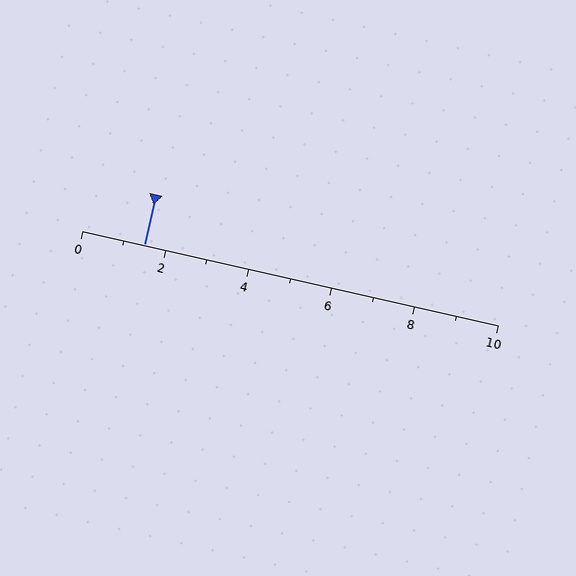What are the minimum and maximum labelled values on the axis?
The axis runs from 0 to 10.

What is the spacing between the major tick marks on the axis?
The major ticks are spaced 2 apart.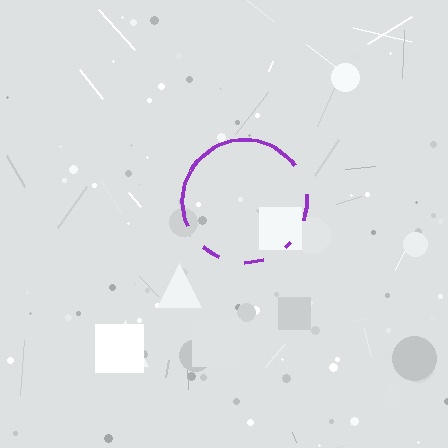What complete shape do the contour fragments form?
The contour fragments form a circle.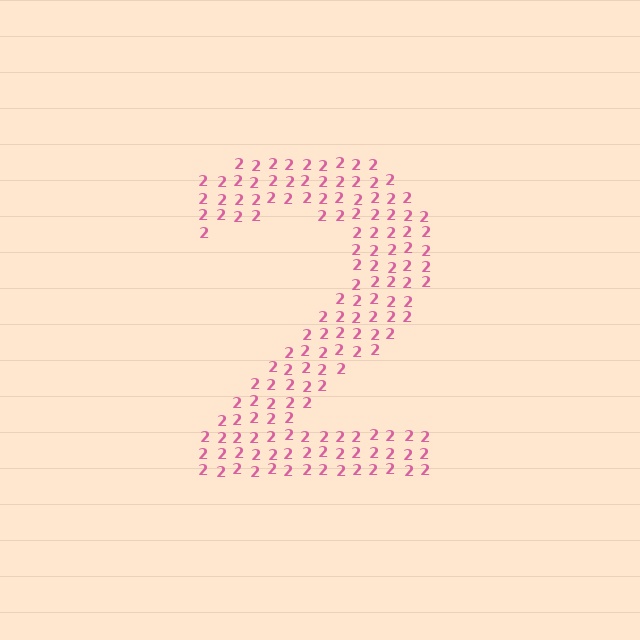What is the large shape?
The large shape is the digit 2.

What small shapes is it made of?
It is made of small digit 2's.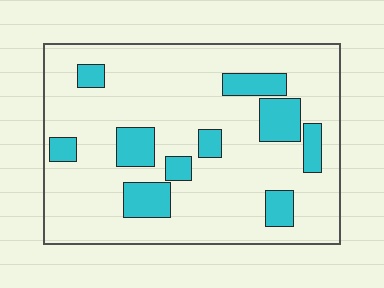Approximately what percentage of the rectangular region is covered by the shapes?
Approximately 20%.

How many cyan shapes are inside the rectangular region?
10.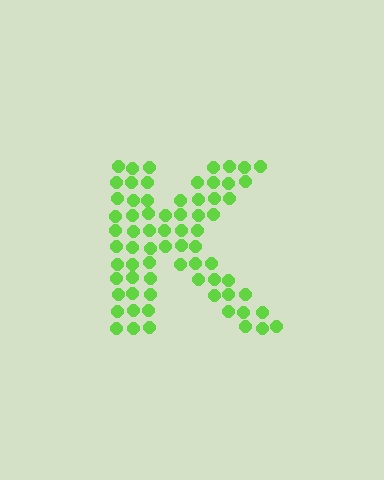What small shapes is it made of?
It is made of small circles.